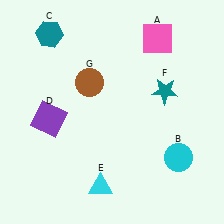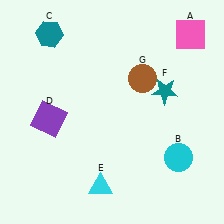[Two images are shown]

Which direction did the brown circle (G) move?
The brown circle (G) moved right.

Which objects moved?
The objects that moved are: the pink square (A), the brown circle (G).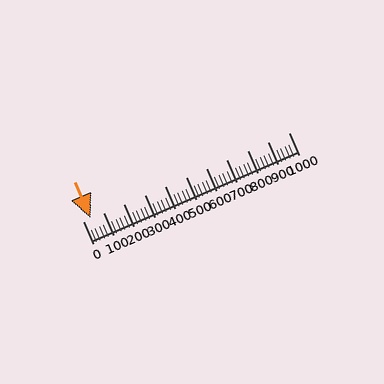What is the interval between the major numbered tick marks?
The major tick marks are spaced 100 units apart.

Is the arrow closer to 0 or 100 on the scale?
The arrow is closer to 0.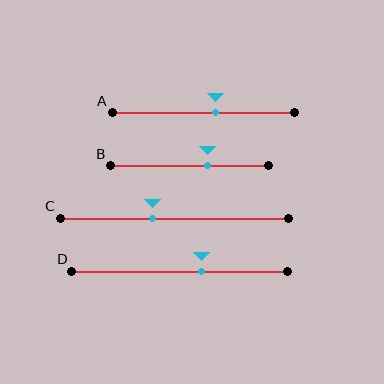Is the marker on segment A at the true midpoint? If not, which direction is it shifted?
No, the marker on segment A is shifted to the right by about 7% of the segment length.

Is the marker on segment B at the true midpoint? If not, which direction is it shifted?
No, the marker on segment B is shifted to the right by about 12% of the segment length.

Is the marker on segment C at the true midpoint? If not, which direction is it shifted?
No, the marker on segment C is shifted to the left by about 10% of the segment length.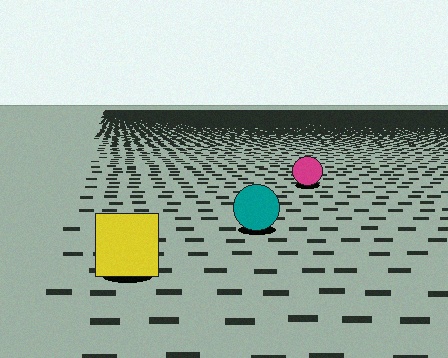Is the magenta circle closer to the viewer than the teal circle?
No. The teal circle is closer — you can tell from the texture gradient: the ground texture is coarser near it.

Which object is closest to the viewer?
The yellow square is closest. The texture marks near it are larger and more spread out.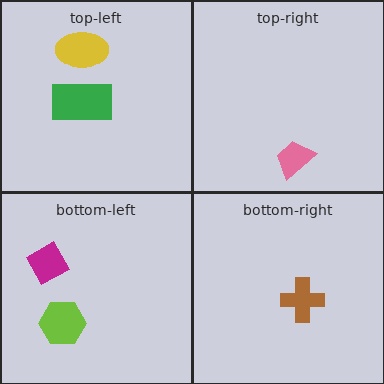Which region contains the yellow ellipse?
The top-left region.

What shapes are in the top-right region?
The pink trapezoid.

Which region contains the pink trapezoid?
The top-right region.